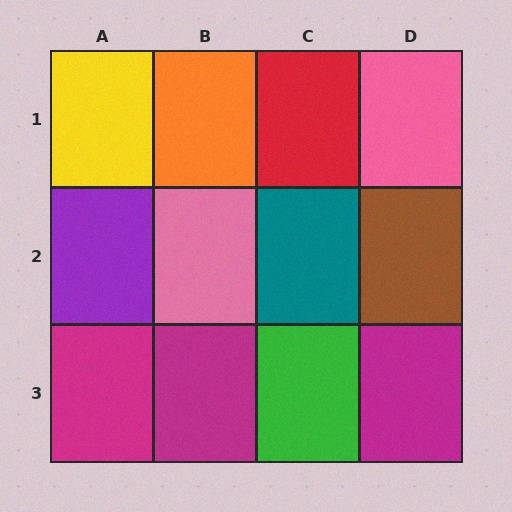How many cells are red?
1 cell is red.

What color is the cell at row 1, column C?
Red.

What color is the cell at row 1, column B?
Orange.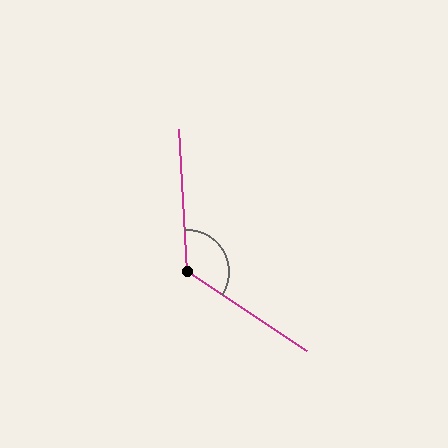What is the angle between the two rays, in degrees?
Approximately 126 degrees.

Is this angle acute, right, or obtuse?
It is obtuse.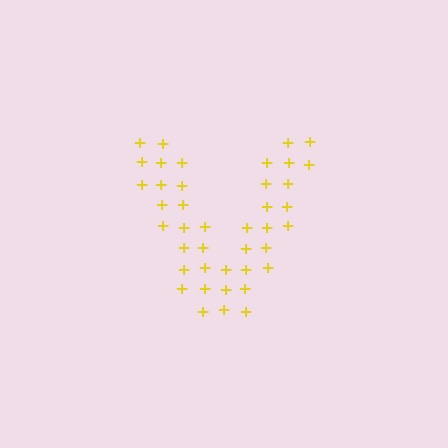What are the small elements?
The small elements are plus signs.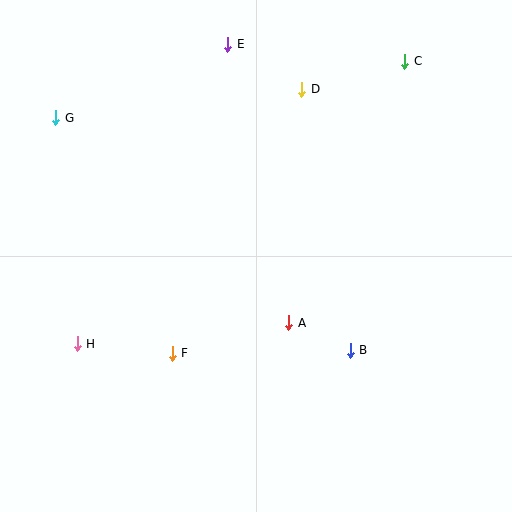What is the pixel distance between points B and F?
The distance between B and F is 178 pixels.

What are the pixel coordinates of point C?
Point C is at (405, 61).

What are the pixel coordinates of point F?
Point F is at (172, 353).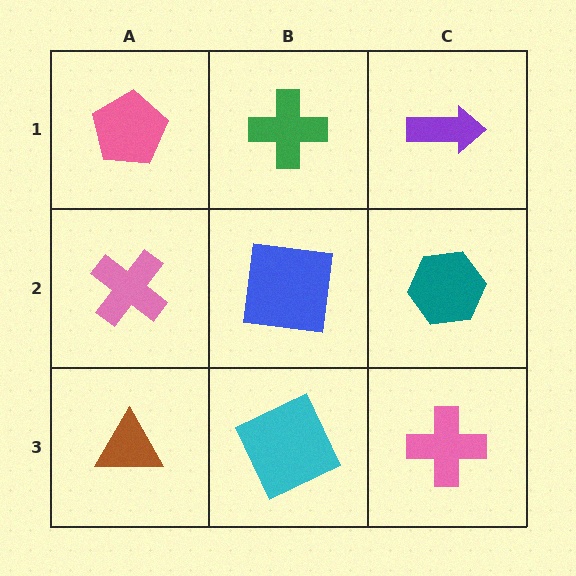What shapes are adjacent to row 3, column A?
A pink cross (row 2, column A), a cyan square (row 3, column B).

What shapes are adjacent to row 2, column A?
A pink pentagon (row 1, column A), a brown triangle (row 3, column A), a blue square (row 2, column B).